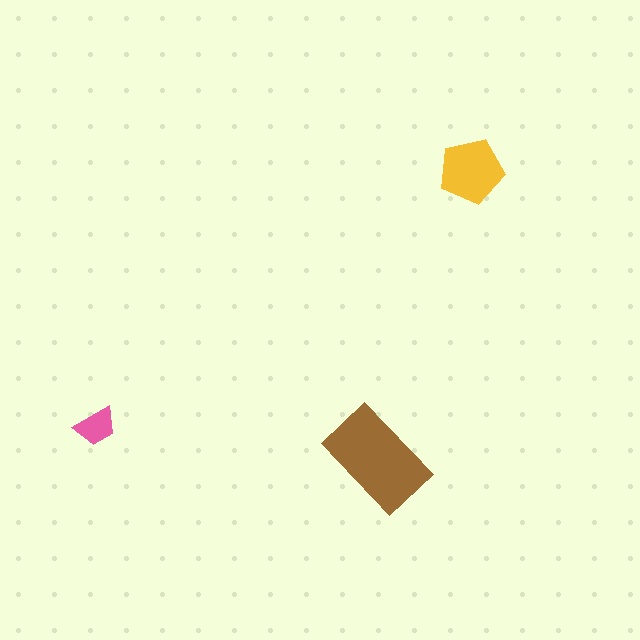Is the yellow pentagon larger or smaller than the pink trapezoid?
Larger.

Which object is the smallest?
The pink trapezoid.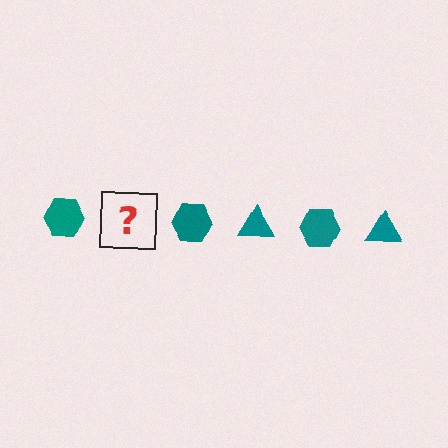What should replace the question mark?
The question mark should be replaced with a teal triangle.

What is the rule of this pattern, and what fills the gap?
The rule is that the pattern cycles through hexagon, triangle shapes in teal. The gap should be filled with a teal triangle.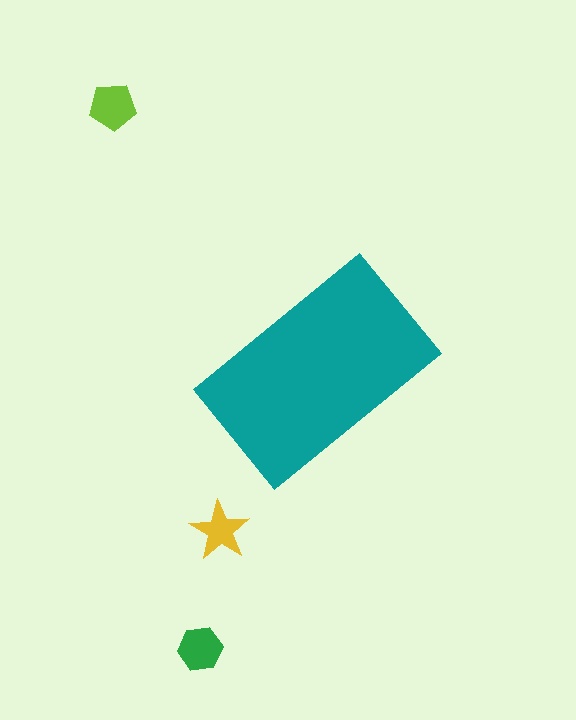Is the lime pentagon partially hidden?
No, the lime pentagon is fully visible.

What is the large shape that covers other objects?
A teal rectangle.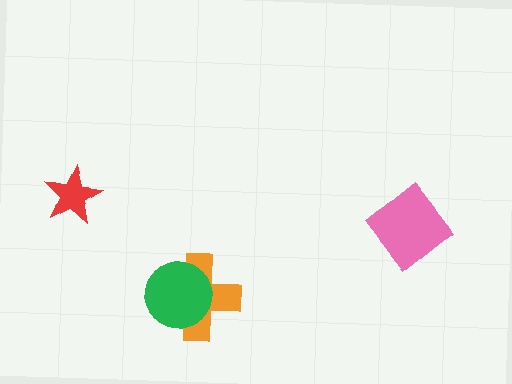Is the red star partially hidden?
No, no other shape covers it.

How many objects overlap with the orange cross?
1 object overlaps with the orange cross.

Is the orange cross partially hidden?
Yes, it is partially covered by another shape.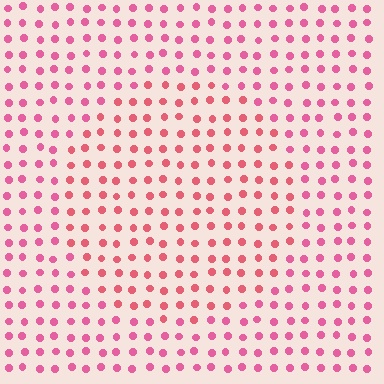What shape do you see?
I see a circle.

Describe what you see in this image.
The image is filled with small pink elements in a uniform arrangement. A circle-shaped region is visible where the elements are tinted to a slightly different hue, forming a subtle color boundary.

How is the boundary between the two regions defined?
The boundary is defined purely by a slight shift in hue (about 20 degrees). Spacing, size, and orientation are identical on both sides.